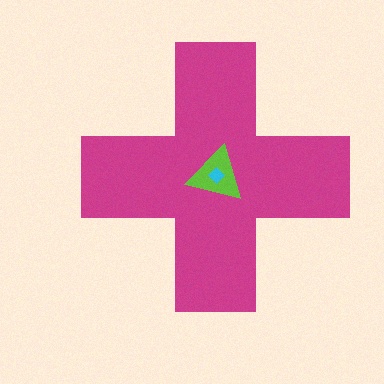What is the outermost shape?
The magenta cross.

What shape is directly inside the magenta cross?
The lime triangle.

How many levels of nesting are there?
3.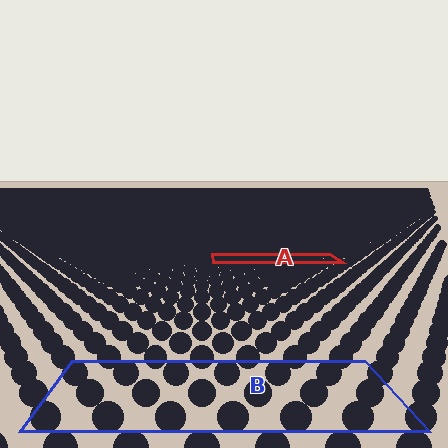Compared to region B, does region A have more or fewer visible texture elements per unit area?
Region A has more texture elements per unit area — they are packed more densely because it is farther away.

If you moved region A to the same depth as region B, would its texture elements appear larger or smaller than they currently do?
They would appear larger. At a closer depth, the same texture elements are projected at a bigger on-screen size.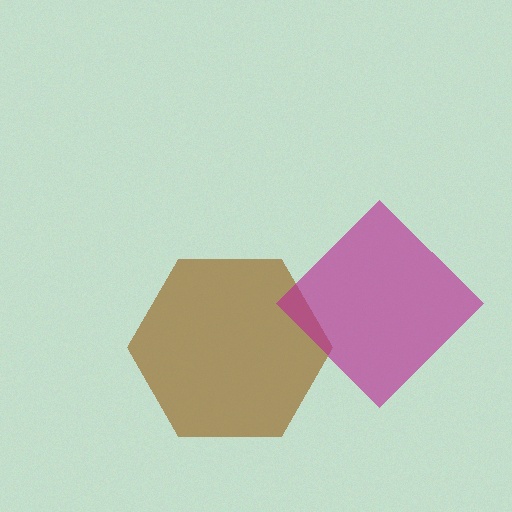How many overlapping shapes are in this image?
There are 2 overlapping shapes in the image.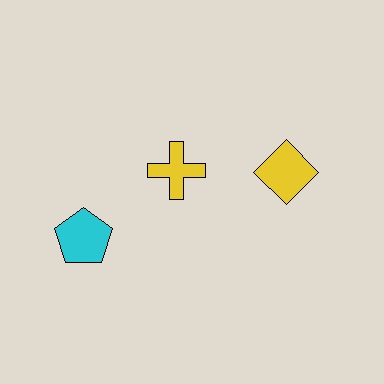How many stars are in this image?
There are no stars.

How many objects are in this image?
There are 3 objects.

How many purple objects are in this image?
There are no purple objects.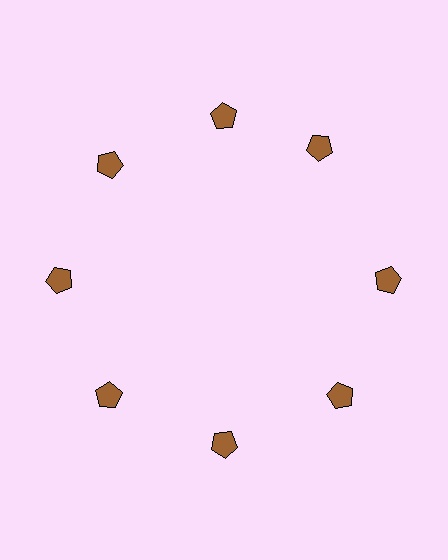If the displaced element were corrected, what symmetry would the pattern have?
It would have 8-fold rotational symmetry — the pattern would map onto itself every 45 degrees.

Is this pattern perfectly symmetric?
No. The 8 brown pentagons are arranged in a ring, but one element near the 2 o'clock position is rotated out of alignment along the ring, breaking the 8-fold rotational symmetry.